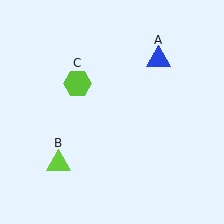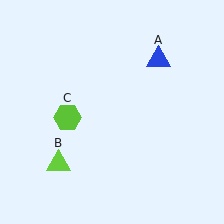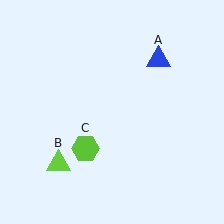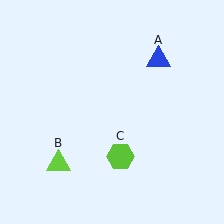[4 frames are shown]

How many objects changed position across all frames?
1 object changed position: lime hexagon (object C).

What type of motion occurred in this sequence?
The lime hexagon (object C) rotated counterclockwise around the center of the scene.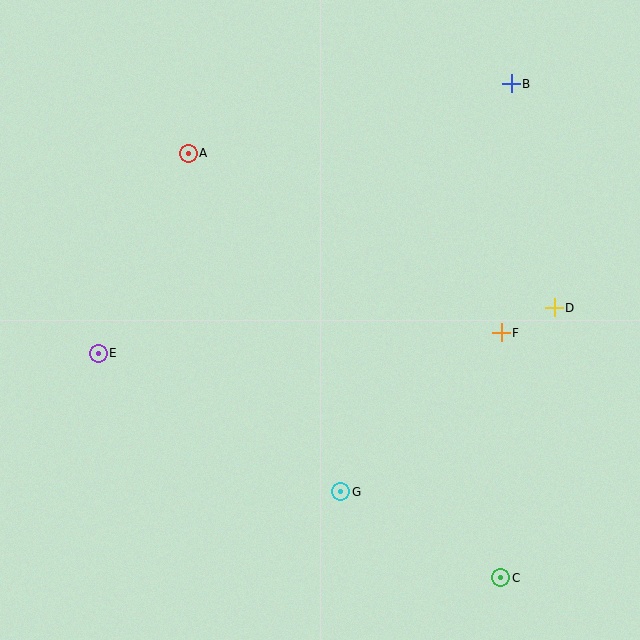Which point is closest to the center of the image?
Point G at (341, 492) is closest to the center.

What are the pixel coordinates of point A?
Point A is at (188, 153).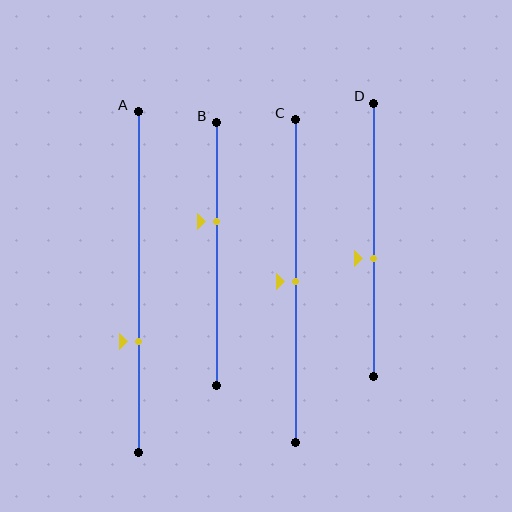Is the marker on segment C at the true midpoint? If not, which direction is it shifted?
Yes, the marker on segment C is at the true midpoint.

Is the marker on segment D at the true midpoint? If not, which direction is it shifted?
No, the marker on segment D is shifted downward by about 7% of the segment length.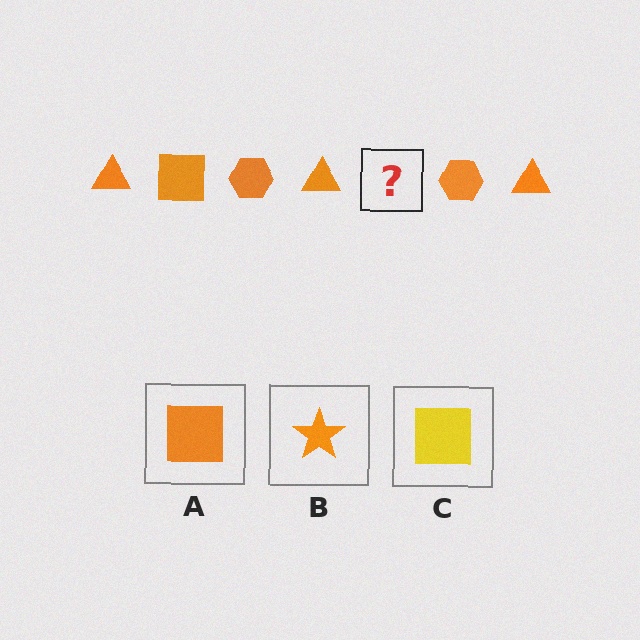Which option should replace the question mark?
Option A.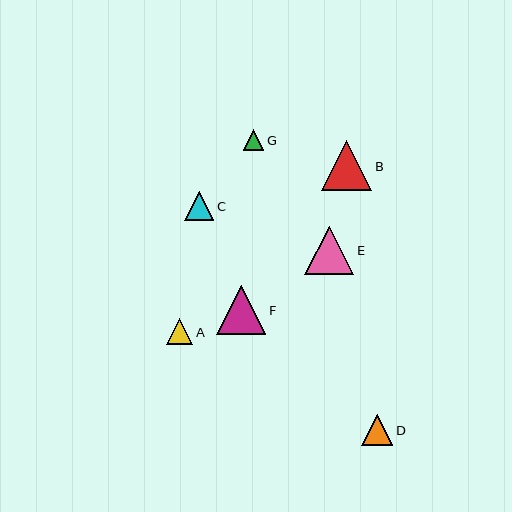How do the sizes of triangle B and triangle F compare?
Triangle B and triangle F are approximately the same size.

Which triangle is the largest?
Triangle B is the largest with a size of approximately 50 pixels.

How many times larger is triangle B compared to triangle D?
Triangle B is approximately 1.6 times the size of triangle D.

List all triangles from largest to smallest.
From largest to smallest: B, F, E, D, C, A, G.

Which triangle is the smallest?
Triangle G is the smallest with a size of approximately 21 pixels.